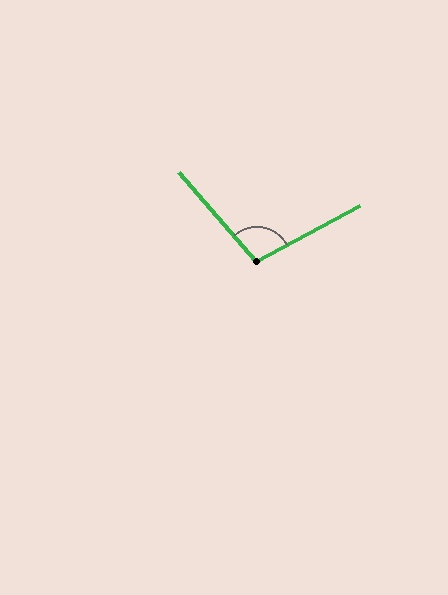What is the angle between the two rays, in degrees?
Approximately 103 degrees.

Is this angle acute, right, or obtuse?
It is obtuse.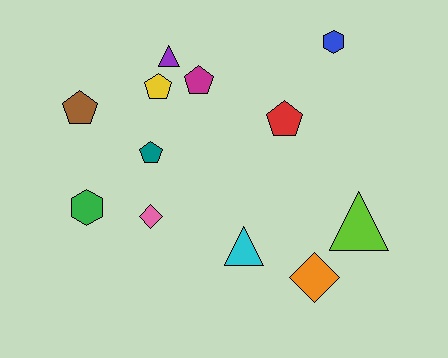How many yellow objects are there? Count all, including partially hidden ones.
There is 1 yellow object.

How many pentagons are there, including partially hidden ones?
There are 5 pentagons.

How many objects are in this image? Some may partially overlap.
There are 12 objects.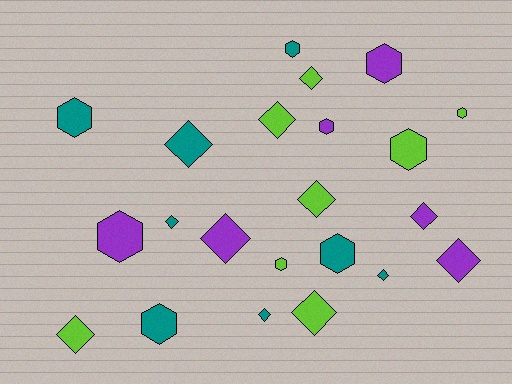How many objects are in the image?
There are 22 objects.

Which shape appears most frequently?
Diamond, with 12 objects.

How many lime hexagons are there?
There are 3 lime hexagons.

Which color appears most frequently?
Lime, with 8 objects.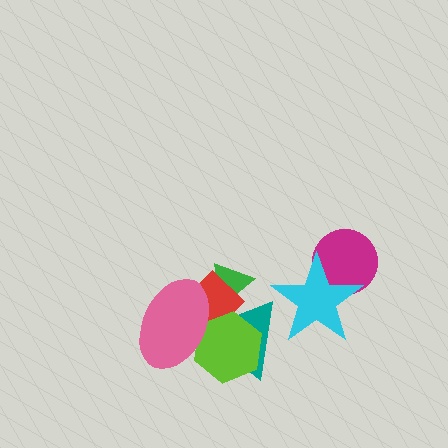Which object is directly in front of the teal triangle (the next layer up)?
The lime hexagon is directly in front of the teal triangle.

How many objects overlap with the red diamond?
4 objects overlap with the red diamond.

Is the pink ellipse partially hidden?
No, no other shape covers it.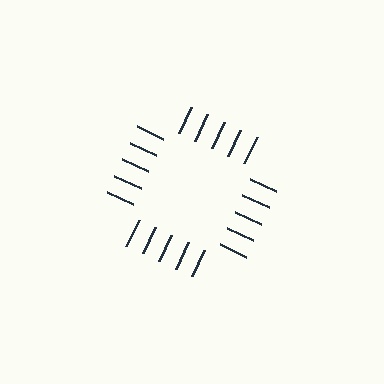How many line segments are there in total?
20 — 5 along each of the 4 edges.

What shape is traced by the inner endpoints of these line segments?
An illusory square — the line segments terminate on its edges but no continuous stroke is drawn.